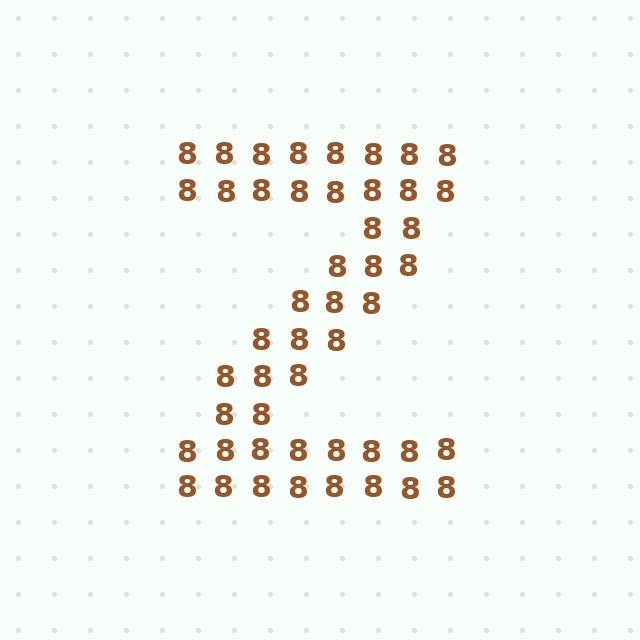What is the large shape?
The large shape is the letter Z.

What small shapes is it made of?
It is made of small digit 8's.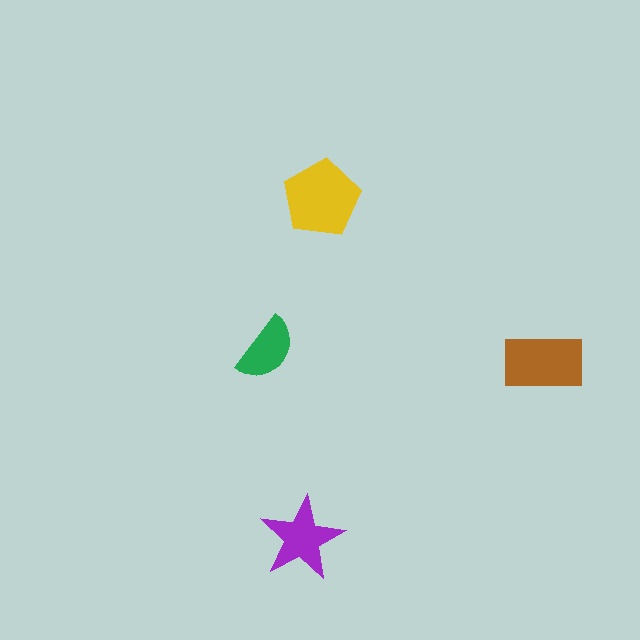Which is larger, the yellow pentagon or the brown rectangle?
The yellow pentagon.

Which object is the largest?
The yellow pentagon.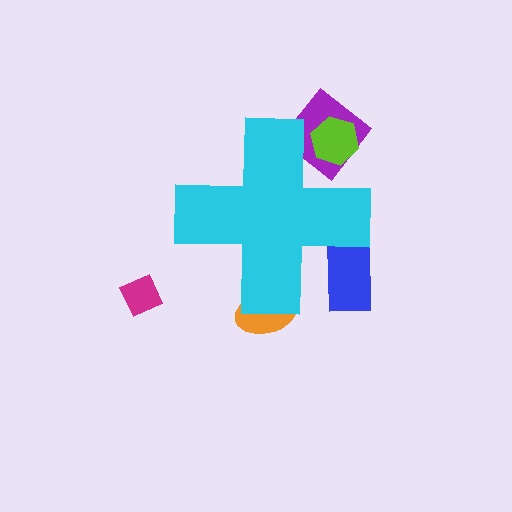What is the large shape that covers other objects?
A cyan cross.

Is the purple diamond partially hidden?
Yes, the purple diamond is partially hidden behind the cyan cross.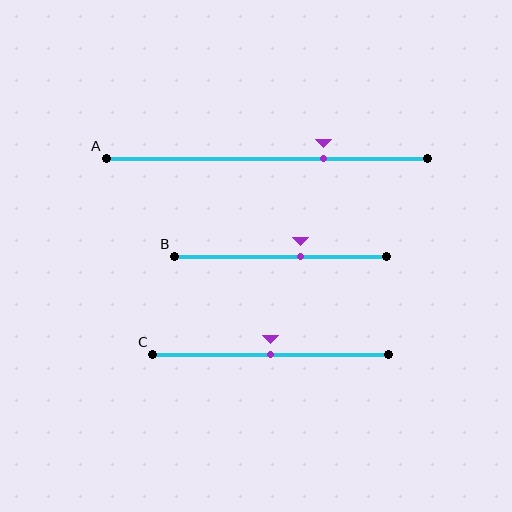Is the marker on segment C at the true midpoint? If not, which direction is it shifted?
Yes, the marker on segment C is at the true midpoint.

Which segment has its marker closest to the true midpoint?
Segment C has its marker closest to the true midpoint.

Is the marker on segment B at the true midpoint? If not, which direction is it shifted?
No, the marker on segment B is shifted to the right by about 9% of the segment length.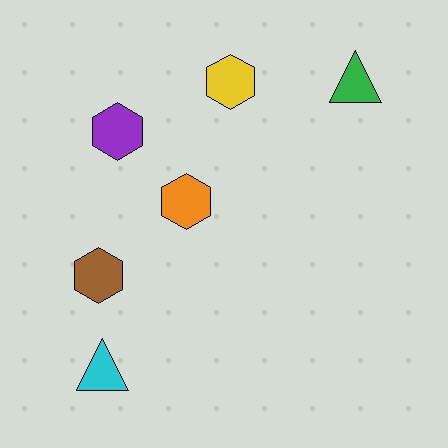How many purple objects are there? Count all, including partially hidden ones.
There is 1 purple object.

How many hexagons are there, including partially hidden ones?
There are 4 hexagons.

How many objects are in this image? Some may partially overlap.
There are 6 objects.